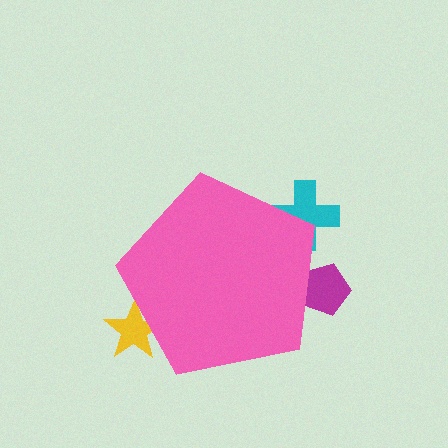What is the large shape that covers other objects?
A pink pentagon.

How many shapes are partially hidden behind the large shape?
3 shapes are partially hidden.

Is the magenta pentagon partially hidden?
Yes, the magenta pentagon is partially hidden behind the pink pentagon.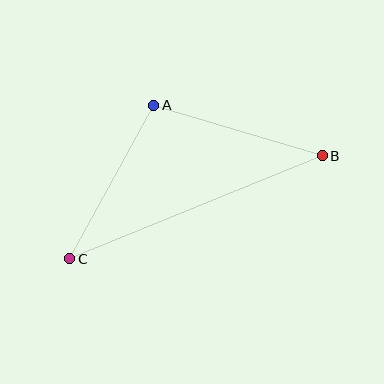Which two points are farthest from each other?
Points B and C are farthest from each other.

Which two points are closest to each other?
Points A and C are closest to each other.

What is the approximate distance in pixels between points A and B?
The distance between A and B is approximately 176 pixels.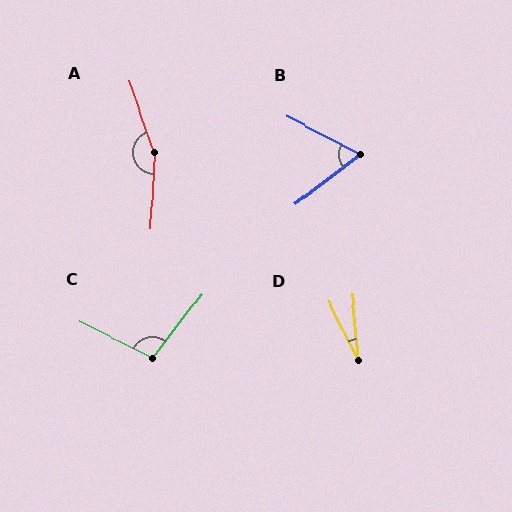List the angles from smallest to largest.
D (22°), B (64°), C (101°), A (158°).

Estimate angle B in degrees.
Approximately 64 degrees.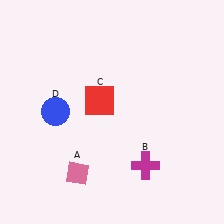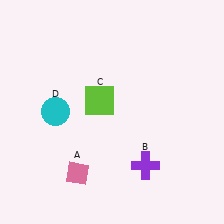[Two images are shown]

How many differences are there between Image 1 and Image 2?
There are 3 differences between the two images.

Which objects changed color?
B changed from magenta to purple. C changed from red to lime. D changed from blue to cyan.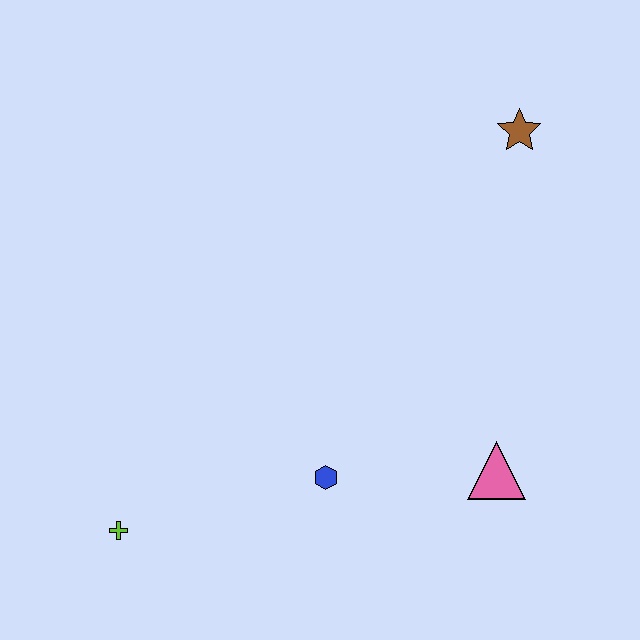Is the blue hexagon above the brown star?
No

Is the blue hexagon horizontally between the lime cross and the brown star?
Yes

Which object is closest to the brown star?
The pink triangle is closest to the brown star.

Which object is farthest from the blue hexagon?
The brown star is farthest from the blue hexagon.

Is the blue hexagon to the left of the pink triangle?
Yes